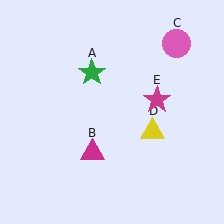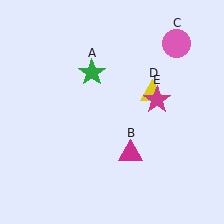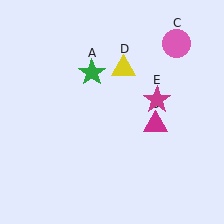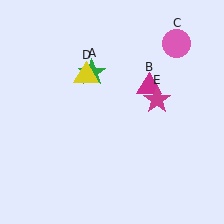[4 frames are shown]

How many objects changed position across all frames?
2 objects changed position: magenta triangle (object B), yellow triangle (object D).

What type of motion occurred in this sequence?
The magenta triangle (object B), yellow triangle (object D) rotated counterclockwise around the center of the scene.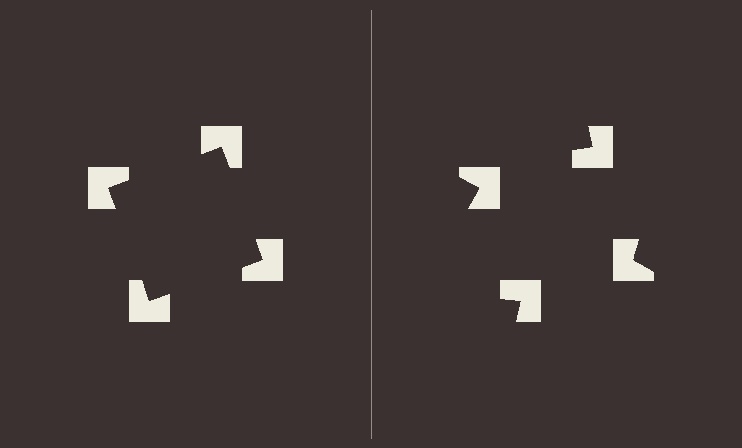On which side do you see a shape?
An illusory square appears on the left side. On the right side the wedge cuts are rotated, so no coherent shape forms.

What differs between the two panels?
The notched squares are positioned identically on both sides; only the wedge orientations differ. On the left they align to a square; on the right they are misaligned.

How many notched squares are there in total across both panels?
8 — 4 on each side.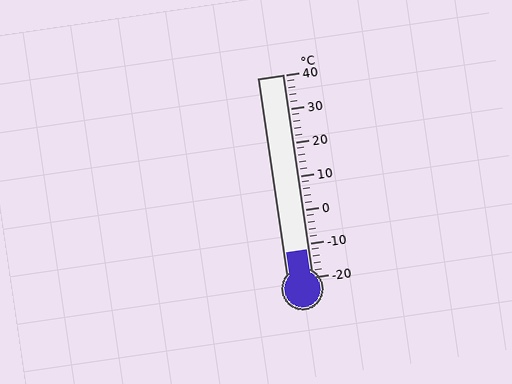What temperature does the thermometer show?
The thermometer shows approximately -12°C.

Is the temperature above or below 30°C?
The temperature is below 30°C.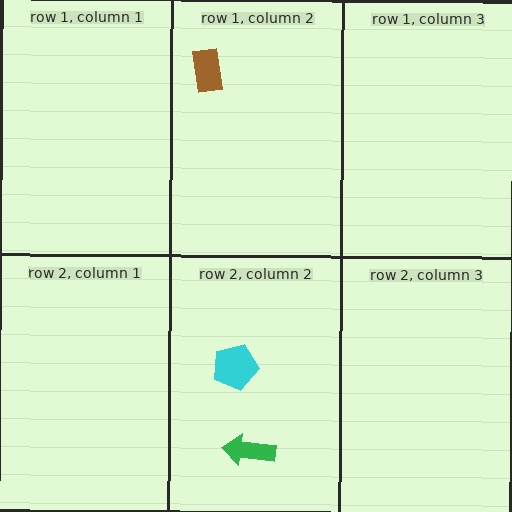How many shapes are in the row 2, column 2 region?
2.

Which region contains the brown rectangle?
The row 1, column 2 region.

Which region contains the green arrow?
The row 2, column 2 region.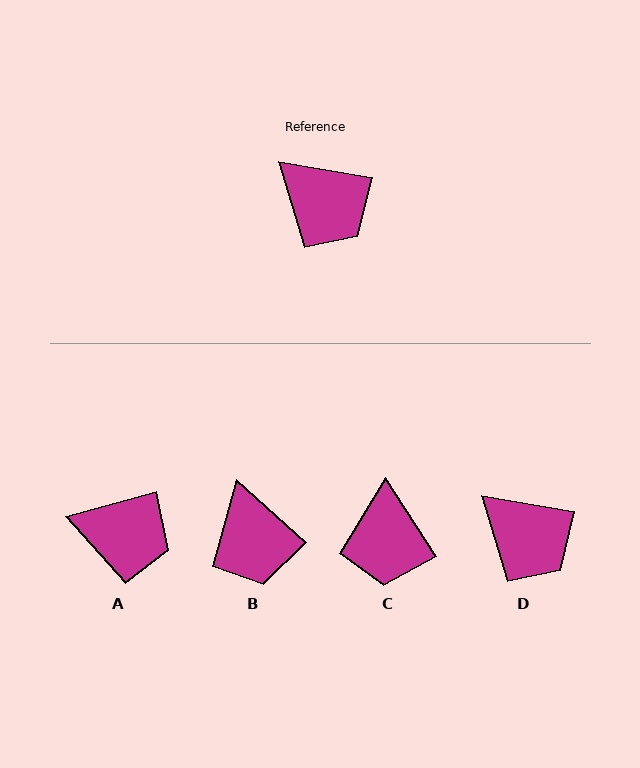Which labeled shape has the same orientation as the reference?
D.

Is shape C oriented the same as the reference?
No, it is off by about 48 degrees.